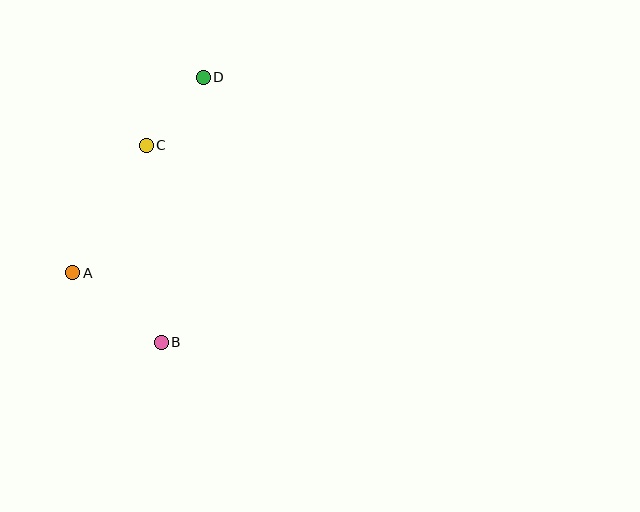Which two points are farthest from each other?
Points B and D are farthest from each other.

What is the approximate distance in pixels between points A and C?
The distance between A and C is approximately 147 pixels.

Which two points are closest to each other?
Points C and D are closest to each other.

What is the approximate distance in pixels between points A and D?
The distance between A and D is approximately 235 pixels.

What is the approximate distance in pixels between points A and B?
The distance between A and B is approximately 113 pixels.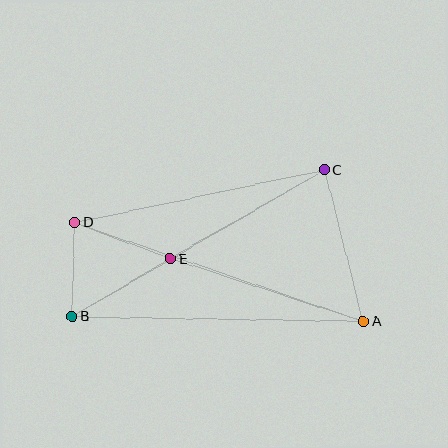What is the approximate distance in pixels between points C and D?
The distance between C and D is approximately 255 pixels.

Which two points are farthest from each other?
Points A and D are farthest from each other.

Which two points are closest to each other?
Points B and D are closest to each other.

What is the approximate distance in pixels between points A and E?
The distance between A and E is approximately 203 pixels.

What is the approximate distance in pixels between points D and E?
The distance between D and E is approximately 102 pixels.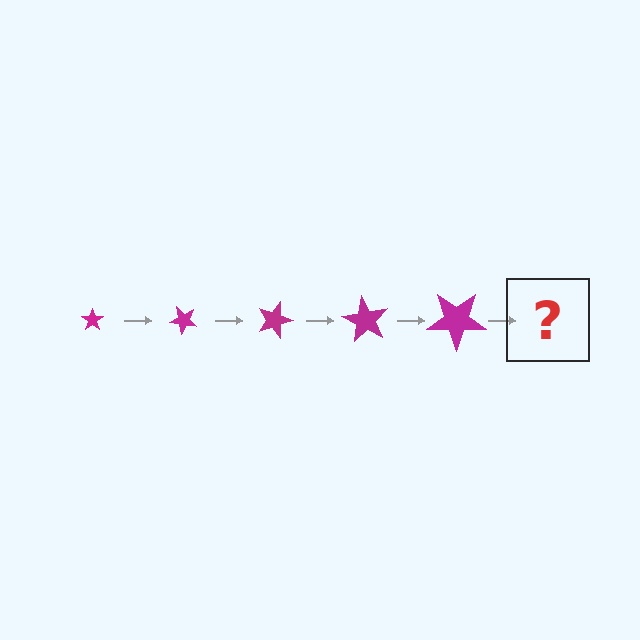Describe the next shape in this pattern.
It should be a star, larger than the previous one and rotated 225 degrees from the start.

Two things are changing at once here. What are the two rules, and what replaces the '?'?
The two rules are that the star grows larger each step and it rotates 45 degrees each step. The '?' should be a star, larger than the previous one and rotated 225 degrees from the start.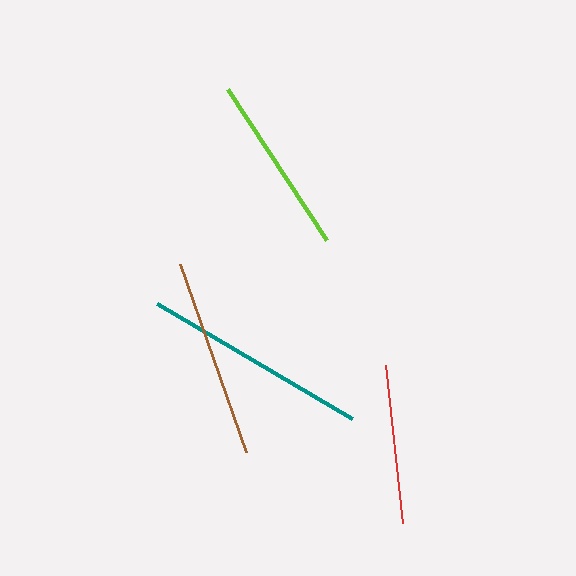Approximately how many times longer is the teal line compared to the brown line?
The teal line is approximately 1.1 times the length of the brown line.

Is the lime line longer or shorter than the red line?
The lime line is longer than the red line.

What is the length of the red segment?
The red segment is approximately 159 pixels long.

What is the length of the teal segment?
The teal segment is approximately 226 pixels long.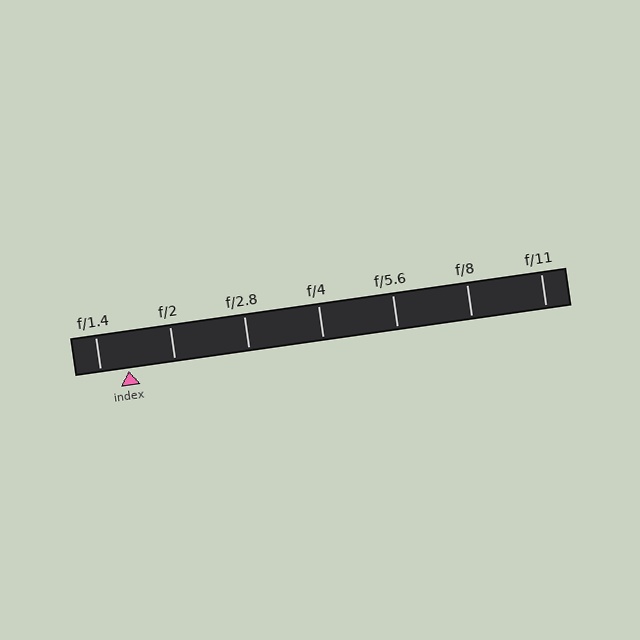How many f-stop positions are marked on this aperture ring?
There are 7 f-stop positions marked.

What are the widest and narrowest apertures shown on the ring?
The widest aperture shown is f/1.4 and the narrowest is f/11.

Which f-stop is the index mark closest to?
The index mark is closest to f/1.4.